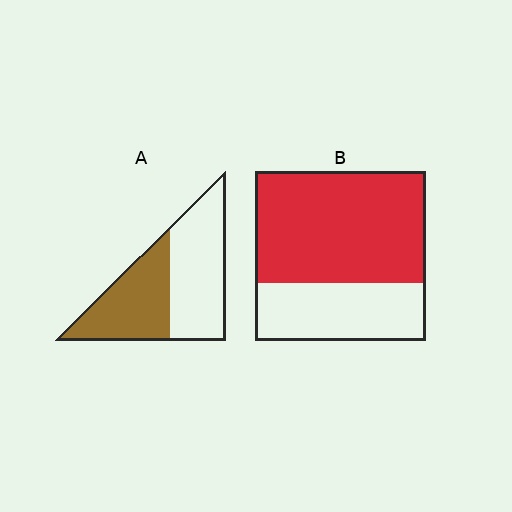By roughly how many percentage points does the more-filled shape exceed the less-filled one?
By roughly 20 percentage points (B over A).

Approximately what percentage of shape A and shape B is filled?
A is approximately 45% and B is approximately 65%.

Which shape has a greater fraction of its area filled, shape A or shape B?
Shape B.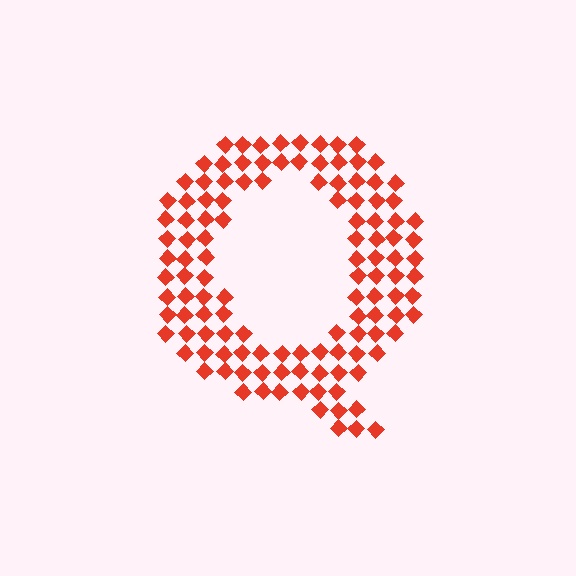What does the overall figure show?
The overall figure shows the letter Q.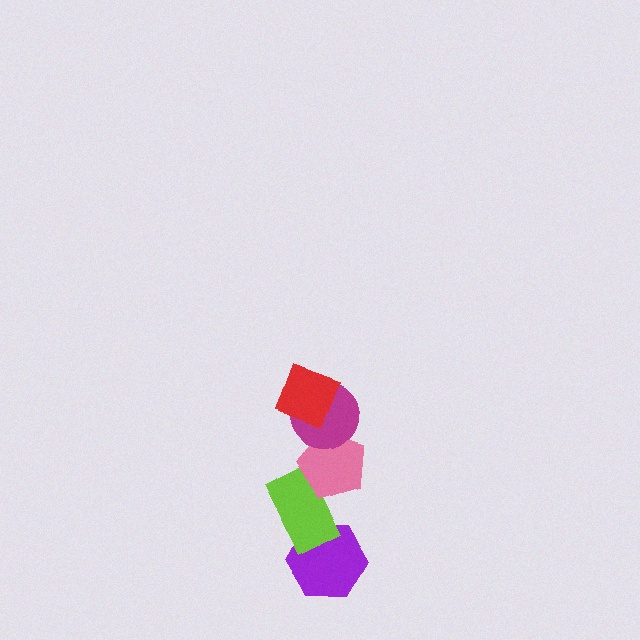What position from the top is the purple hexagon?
The purple hexagon is 5th from the top.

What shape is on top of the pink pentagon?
The magenta circle is on top of the pink pentagon.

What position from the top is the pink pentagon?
The pink pentagon is 3rd from the top.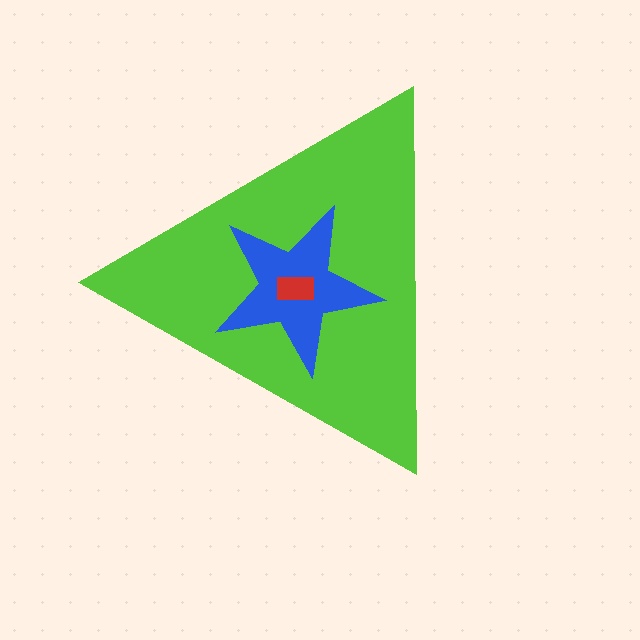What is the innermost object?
The red rectangle.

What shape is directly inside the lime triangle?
The blue star.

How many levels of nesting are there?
3.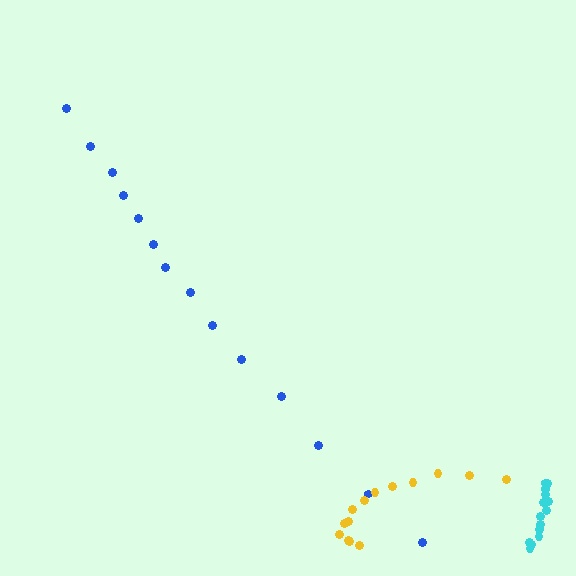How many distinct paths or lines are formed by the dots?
There are 3 distinct paths.